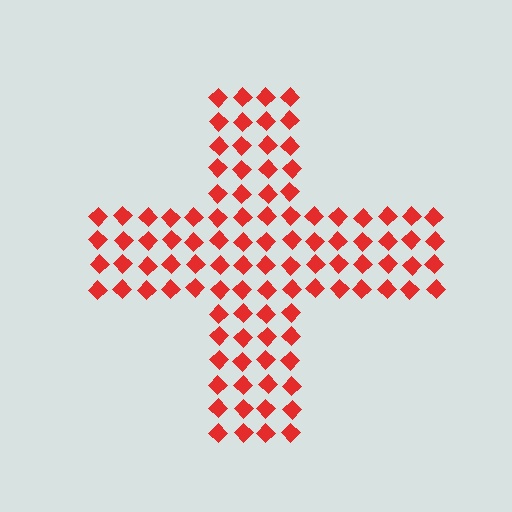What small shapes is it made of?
It is made of small diamonds.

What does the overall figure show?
The overall figure shows a cross.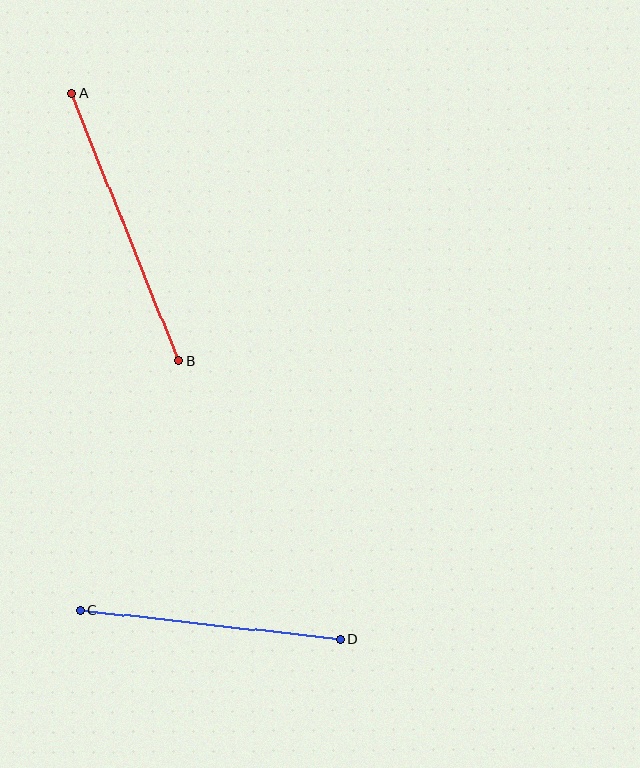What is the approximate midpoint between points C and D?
The midpoint is at approximately (210, 625) pixels.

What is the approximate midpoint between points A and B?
The midpoint is at approximately (125, 227) pixels.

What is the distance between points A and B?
The distance is approximately 289 pixels.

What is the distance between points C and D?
The distance is approximately 262 pixels.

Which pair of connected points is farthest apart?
Points A and B are farthest apart.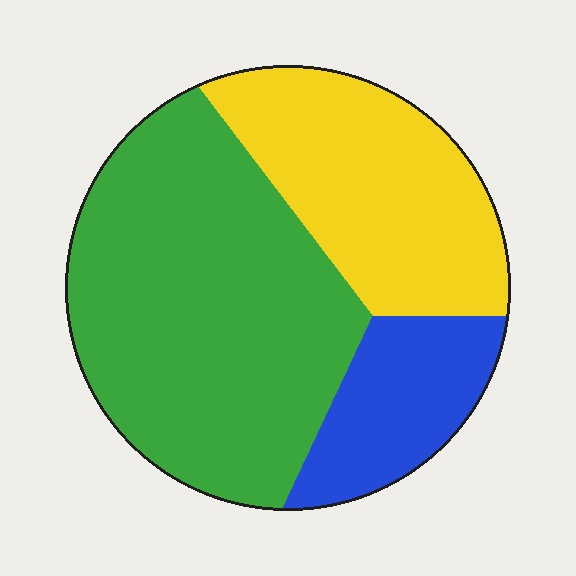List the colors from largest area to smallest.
From largest to smallest: green, yellow, blue.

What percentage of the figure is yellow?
Yellow covers around 30% of the figure.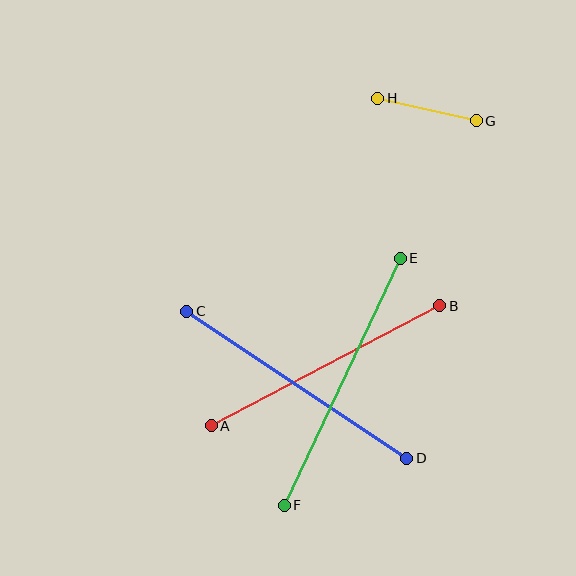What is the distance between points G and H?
The distance is approximately 101 pixels.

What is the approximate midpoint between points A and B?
The midpoint is at approximately (326, 366) pixels.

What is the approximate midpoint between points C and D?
The midpoint is at approximately (297, 385) pixels.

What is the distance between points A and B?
The distance is approximately 258 pixels.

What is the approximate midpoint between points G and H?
The midpoint is at approximately (427, 110) pixels.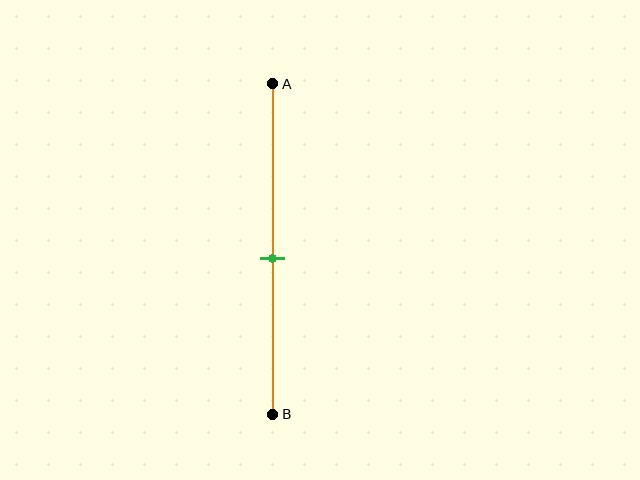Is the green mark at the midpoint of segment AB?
Yes, the mark is approximately at the midpoint.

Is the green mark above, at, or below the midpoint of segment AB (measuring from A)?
The green mark is approximately at the midpoint of segment AB.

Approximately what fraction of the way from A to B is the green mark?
The green mark is approximately 55% of the way from A to B.